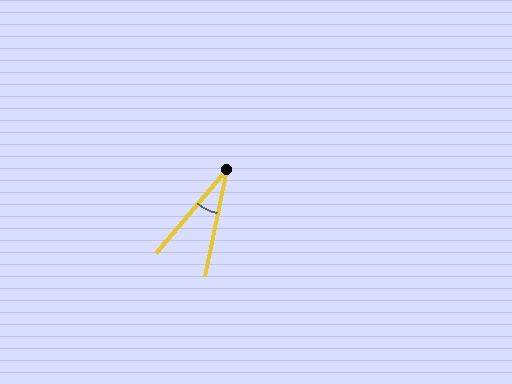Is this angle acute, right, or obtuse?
It is acute.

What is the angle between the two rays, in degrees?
Approximately 29 degrees.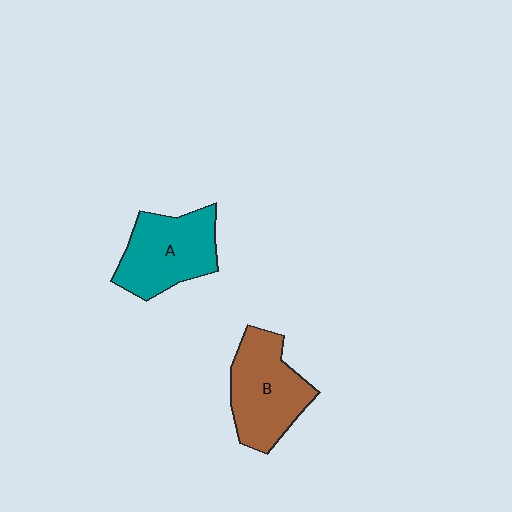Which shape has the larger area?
Shape B (brown).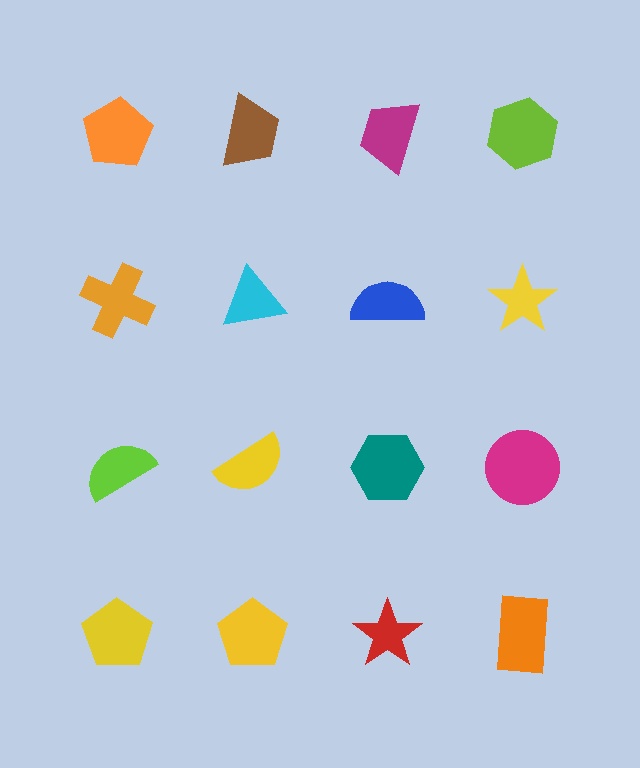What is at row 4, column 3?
A red star.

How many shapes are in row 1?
4 shapes.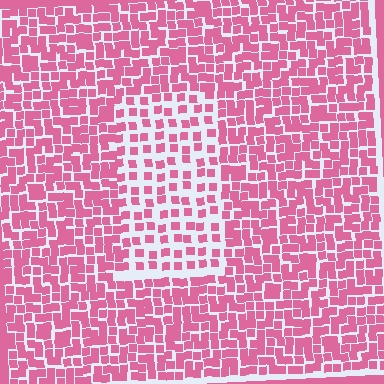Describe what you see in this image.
The image contains small pink elements arranged at two different densities. A rectangle-shaped region is visible where the elements are less densely packed than the surrounding area.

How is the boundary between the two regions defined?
The boundary is defined by a change in element density (approximately 2.0x ratio). All elements are the same color, size, and shape.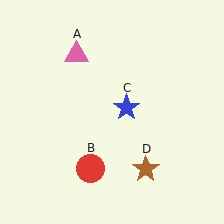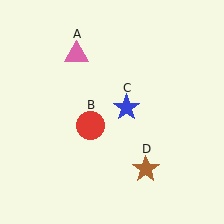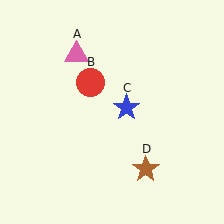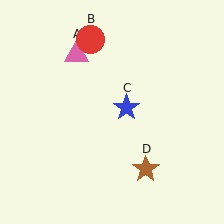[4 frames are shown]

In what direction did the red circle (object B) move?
The red circle (object B) moved up.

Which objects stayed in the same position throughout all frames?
Pink triangle (object A) and blue star (object C) and brown star (object D) remained stationary.